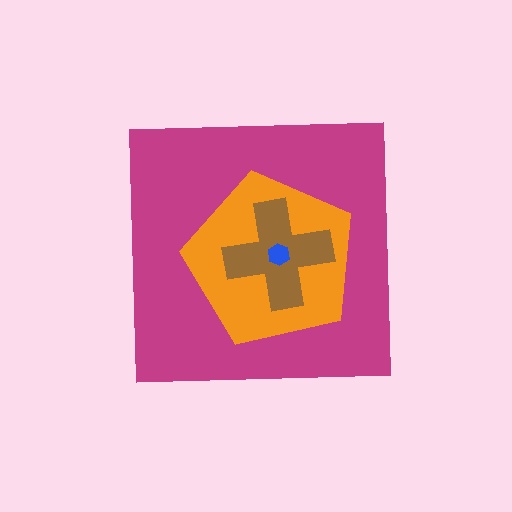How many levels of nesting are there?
4.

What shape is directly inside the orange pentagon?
The brown cross.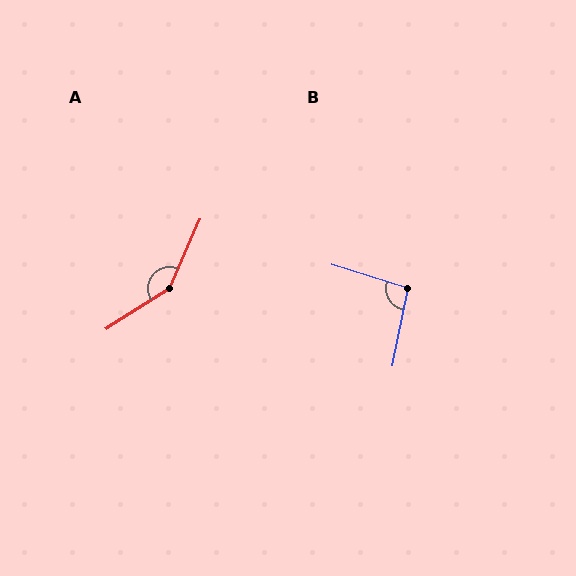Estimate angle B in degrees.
Approximately 95 degrees.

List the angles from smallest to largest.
B (95°), A (146°).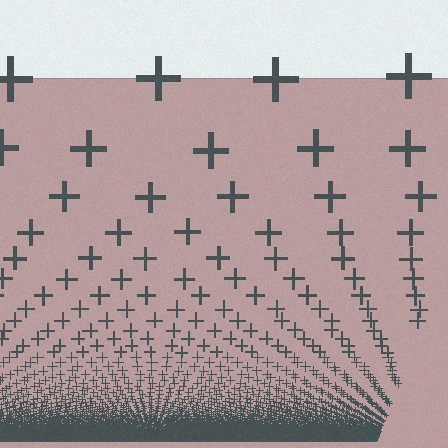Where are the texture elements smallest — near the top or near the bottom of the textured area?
Near the bottom.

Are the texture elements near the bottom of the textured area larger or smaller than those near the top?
Smaller. The gradient is inverted — elements near the bottom are smaller and denser.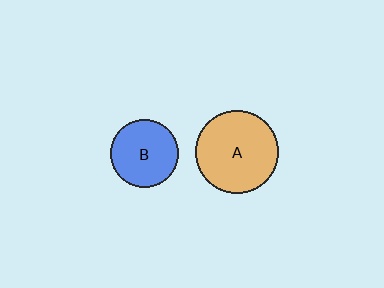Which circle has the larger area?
Circle A (orange).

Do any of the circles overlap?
No, none of the circles overlap.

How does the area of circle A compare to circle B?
Approximately 1.5 times.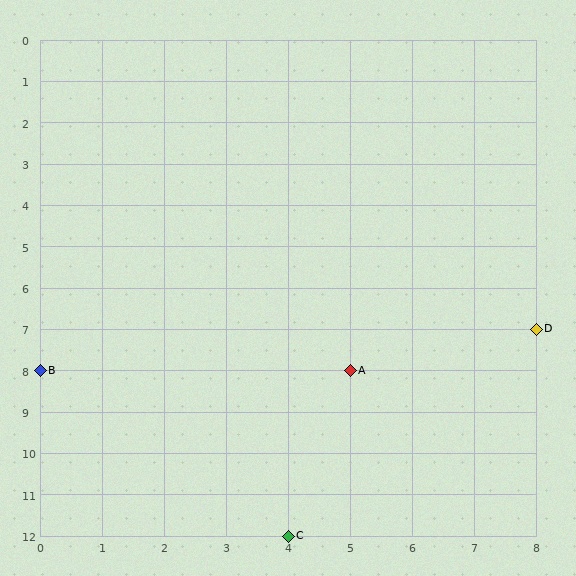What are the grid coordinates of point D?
Point D is at grid coordinates (8, 7).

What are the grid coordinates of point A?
Point A is at grid coordinates (5, 8).